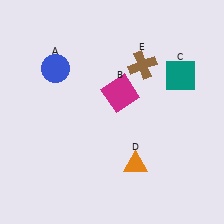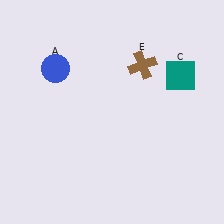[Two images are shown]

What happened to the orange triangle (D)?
The orange triangle (D) was removed in Image 2. It was in the bottom-right area of Image 1.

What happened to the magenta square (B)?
The magenta square (B) was removed in Image 2. It was in the top-right area of Image 1.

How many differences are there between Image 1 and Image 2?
There are 2 differences between the two images.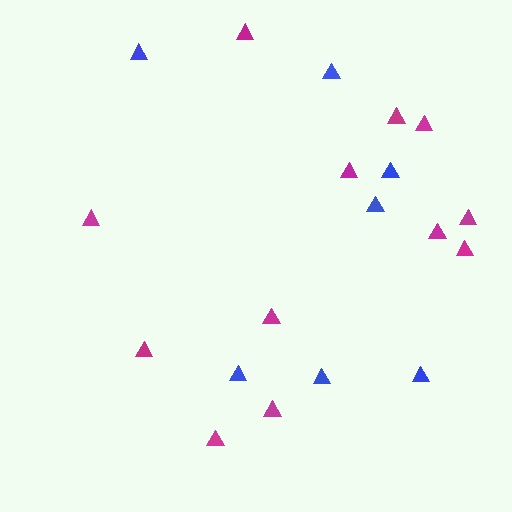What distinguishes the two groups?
There are 2 groups: one group of magenta triangles (12) and one group of blue triangles (7).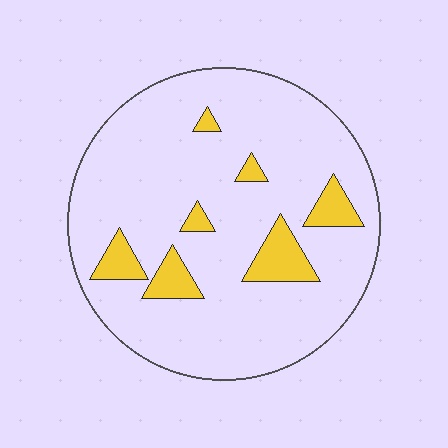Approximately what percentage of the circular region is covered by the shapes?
Approximately 10%.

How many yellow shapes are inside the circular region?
7.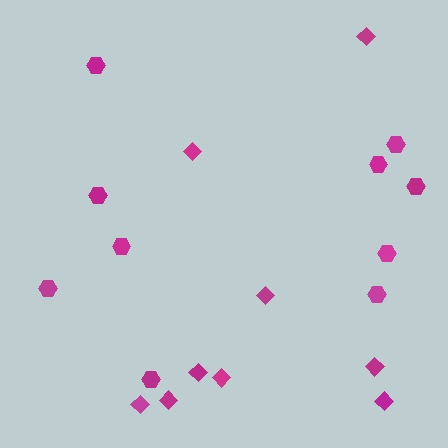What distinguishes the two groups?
There are 2 groups: one group of hexagons (10) and one group of diamonds (9).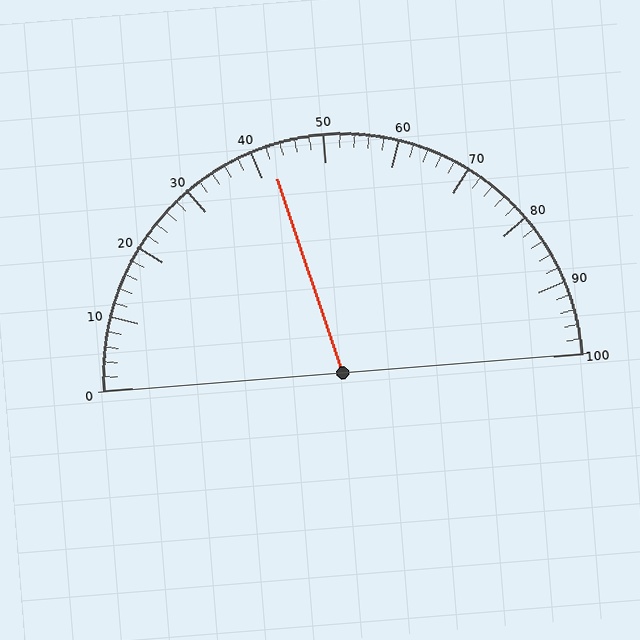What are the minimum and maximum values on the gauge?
The gauge ranges from 0 to 100.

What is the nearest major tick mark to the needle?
The nearest major tick mark is 40.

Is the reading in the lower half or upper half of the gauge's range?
The reading is in the lower half of the range (0 to 100).